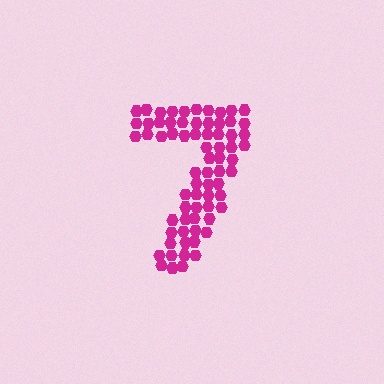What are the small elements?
The small elements are hexagons.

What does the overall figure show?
The overall figure shows the digit 7.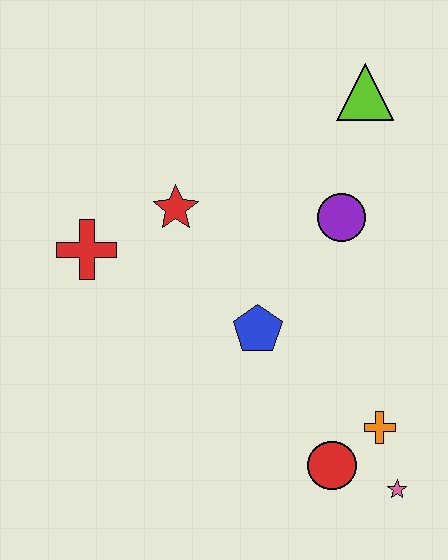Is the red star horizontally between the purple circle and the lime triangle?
No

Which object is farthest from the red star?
The pink star is farthest from the red star.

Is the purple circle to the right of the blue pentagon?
Yes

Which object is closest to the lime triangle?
The purple circle is closest to the lime triangle.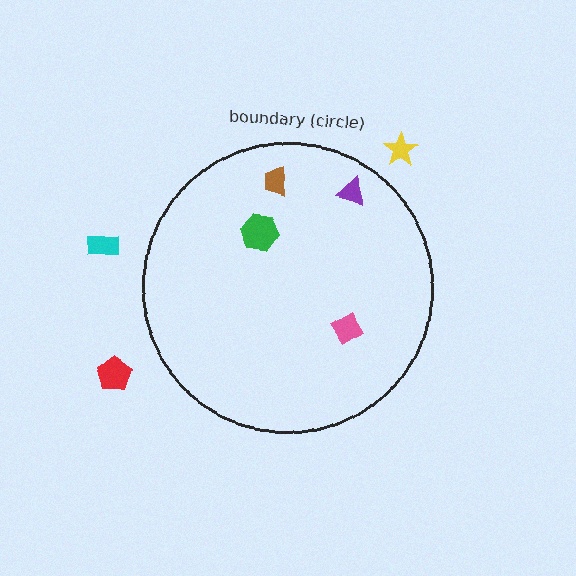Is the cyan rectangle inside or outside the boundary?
Outside.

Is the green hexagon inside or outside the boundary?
Inside.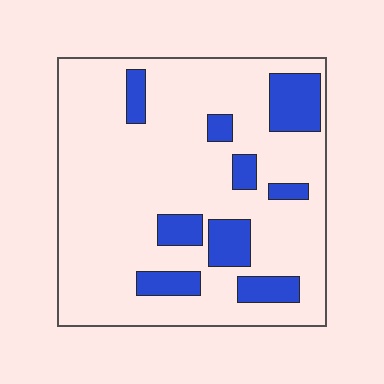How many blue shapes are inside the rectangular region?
9.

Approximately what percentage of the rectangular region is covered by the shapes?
Approximately 20%.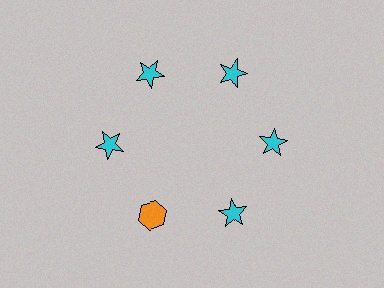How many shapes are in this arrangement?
There are 6 shapes arranged in a ring pattern.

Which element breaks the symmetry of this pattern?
The orange hexagon at roughly the 7 o'clock position breaks the symmetry. All other shapes are cyan stars.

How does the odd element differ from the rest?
It differs in both color (orange instead of cyan) and shape (hexagon instead of star).